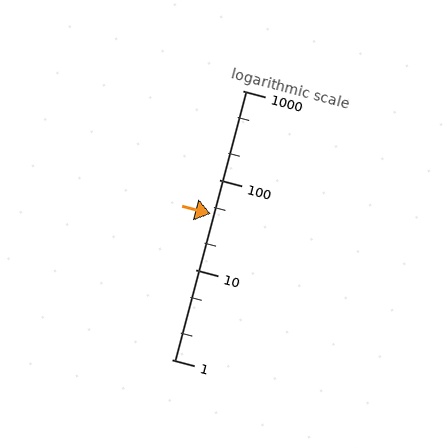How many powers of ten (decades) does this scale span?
The scale spans 3 decades, from 1 to 1000.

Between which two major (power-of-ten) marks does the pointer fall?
The pointer is between 10 and 100.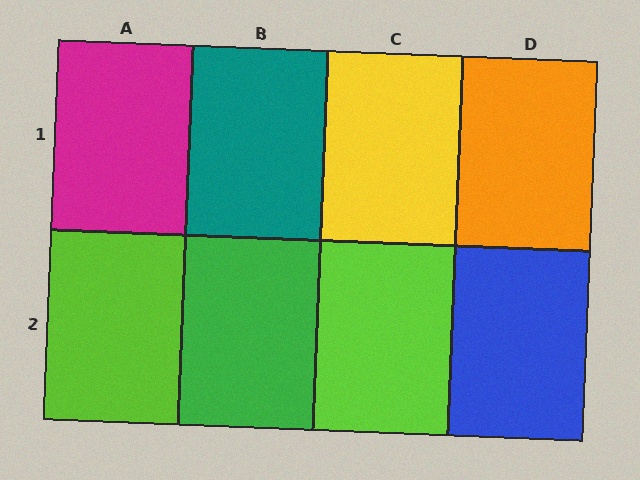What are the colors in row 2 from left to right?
Lime, green, lime, blue.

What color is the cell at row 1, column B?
Teal.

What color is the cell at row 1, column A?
Magenta.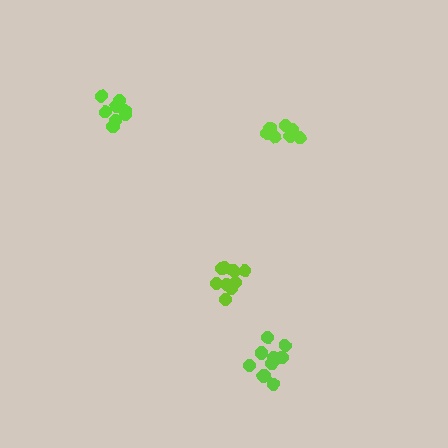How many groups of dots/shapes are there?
There are 4 groups.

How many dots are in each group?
Group 1: 10 dots, Group 2: 8 dots, Group 3: 10 dots, Group 4: 7 dots (35 total).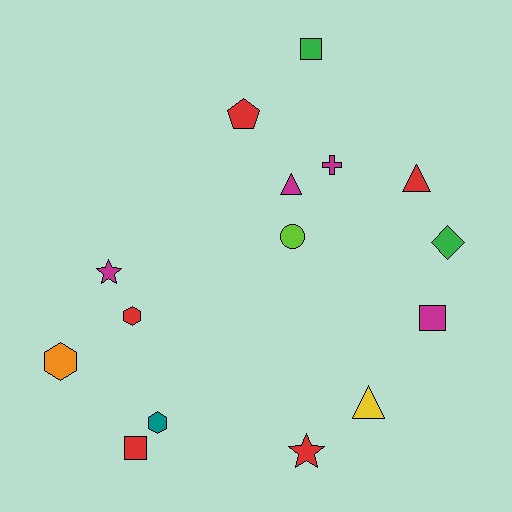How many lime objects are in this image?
There is 1 lime object.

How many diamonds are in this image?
There is 1 diamond.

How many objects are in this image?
There are 15 objects.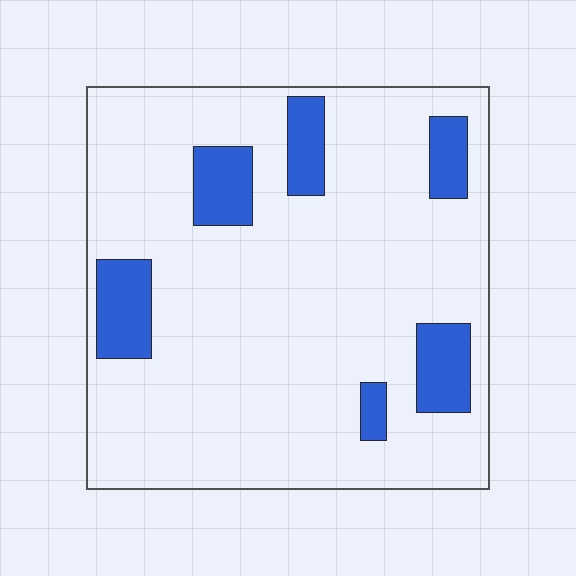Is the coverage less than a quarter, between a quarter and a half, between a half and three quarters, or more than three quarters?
Less than a quarter.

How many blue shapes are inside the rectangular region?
6.